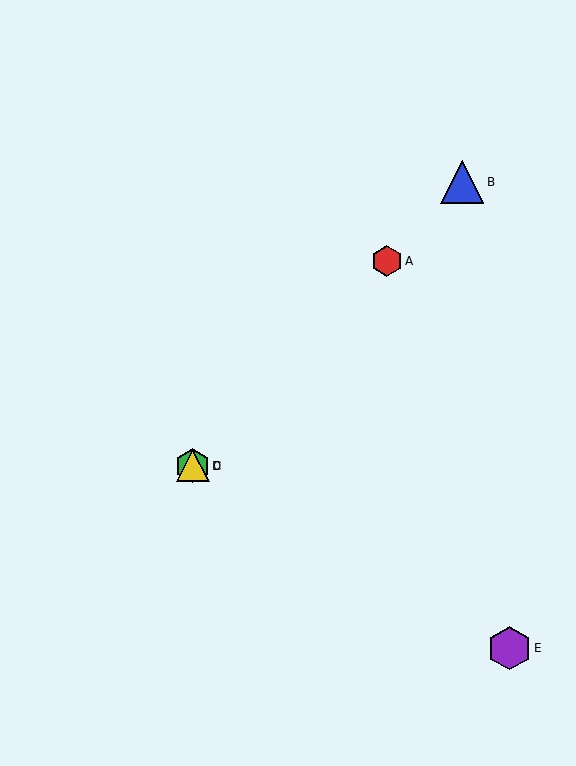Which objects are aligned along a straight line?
Objects A, B, C, D are aligned along a straight line.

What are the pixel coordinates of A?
Object A is at (387, 261).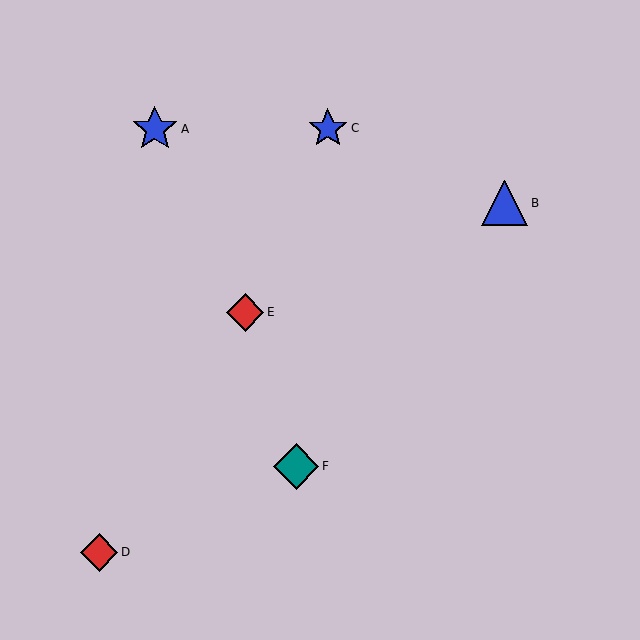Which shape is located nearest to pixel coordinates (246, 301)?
The red diamond (labeled E) at (245, 312) is nearest to that location.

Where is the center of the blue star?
The center of the blue star is at (328, 128).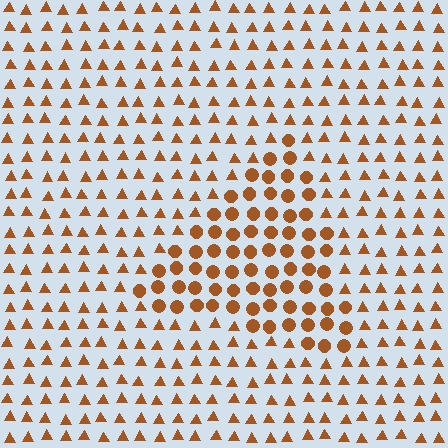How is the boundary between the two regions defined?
The boundary is defined by a change in element shape: circles inside vs. triangles outside. All elements share the same color and spacing.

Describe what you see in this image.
The image is filled with small brown elements arranged in a uniform grid. A triangle-shaped region contains circles, while the surrounding area contains triangles. The boundary is defined purely by the change in element shape.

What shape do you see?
I see a triangle.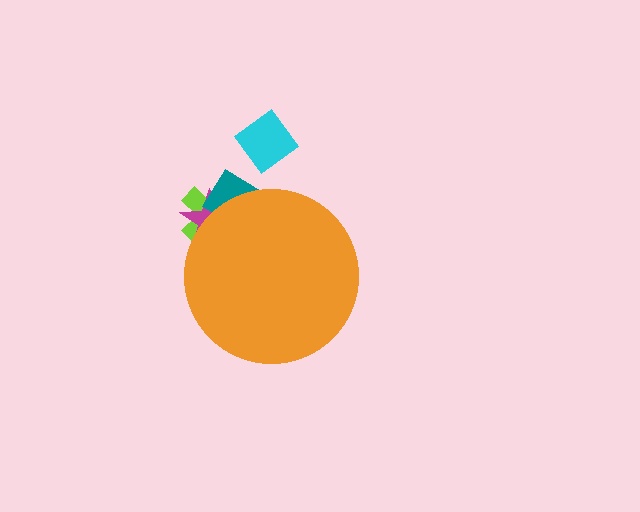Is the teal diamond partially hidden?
Yes, the teal diamond is partially hidden behind the orange circle.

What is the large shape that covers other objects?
An orange circle.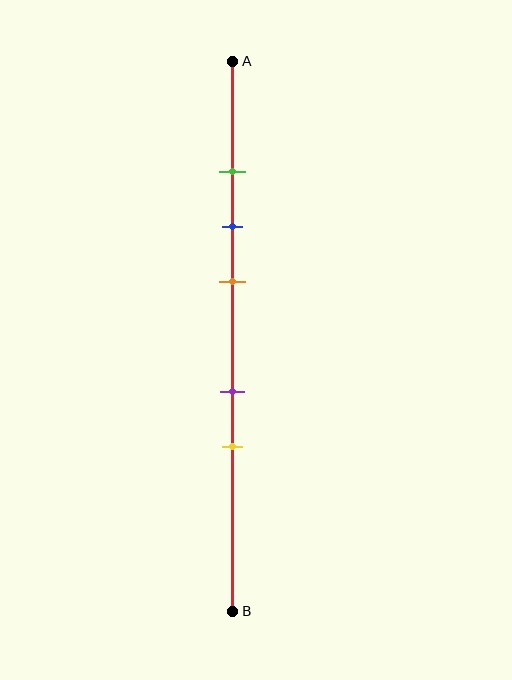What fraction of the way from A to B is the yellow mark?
The yellow mark is approximately 70% (0.7) of the way from A to B.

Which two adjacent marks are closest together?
The green and blue marks are the closest adjacent pair.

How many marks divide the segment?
There are 5 marks dividing the segment.